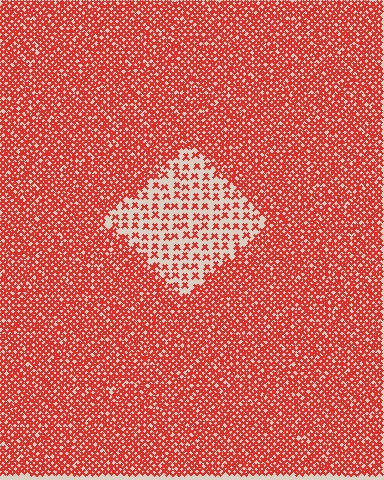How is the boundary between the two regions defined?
The boundary is defined by a change in element density (approximately 2.6x ratio). All elements are the same color, size, and shape.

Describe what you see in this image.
The image contains small red elements arranged at two different densities. A diamond-shaped region is visible where the elements are less densely packed than the surrounding area.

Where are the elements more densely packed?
The elements are more densely packed outside the diamond boundary.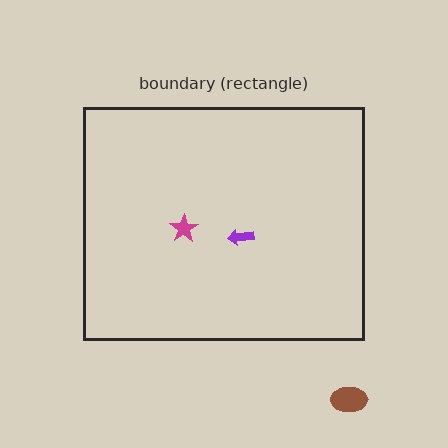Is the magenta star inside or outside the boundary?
Inside.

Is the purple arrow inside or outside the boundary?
Inside.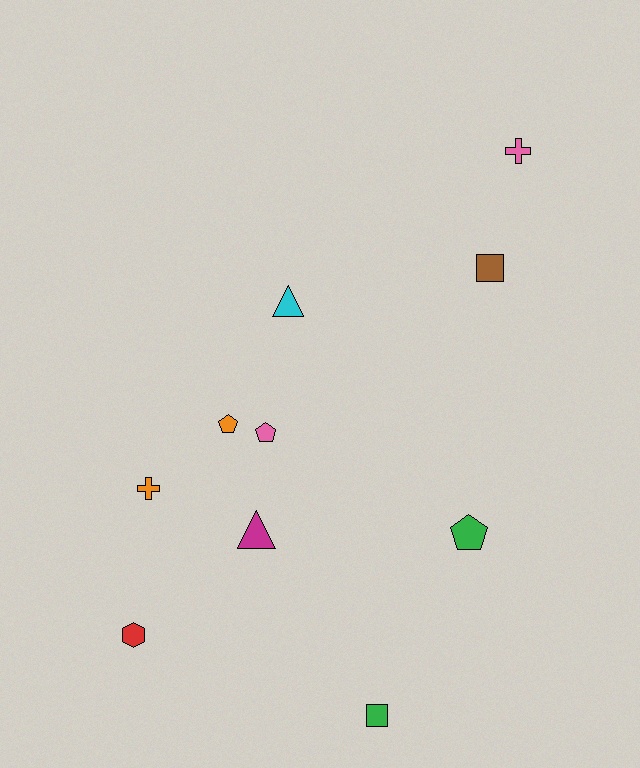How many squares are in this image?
There are 2 squares.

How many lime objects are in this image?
There are no lime objects.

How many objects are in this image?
There are 10 objects.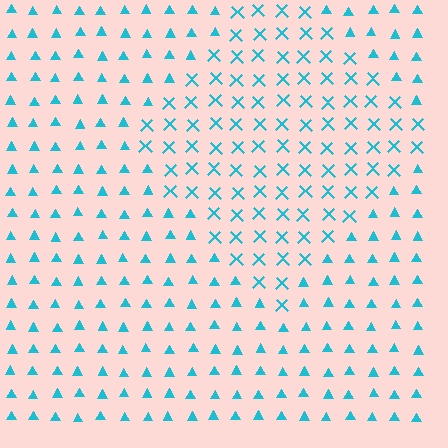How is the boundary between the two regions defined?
The boundary is defined by a change in element shape: X marks inside vs. triangles outside. All elements share the same color and spacing.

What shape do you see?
I see a diamond.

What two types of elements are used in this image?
The image uses X marks inside the diamond region and triangles outside it.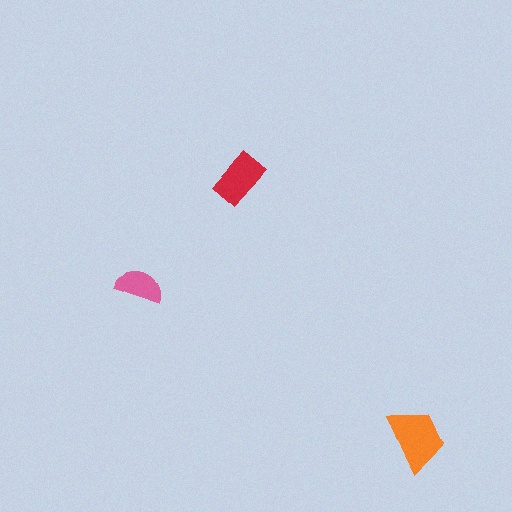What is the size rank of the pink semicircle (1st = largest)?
3rd.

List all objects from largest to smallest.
The orange trapezoid, the red rectangle, the pink semicircle.